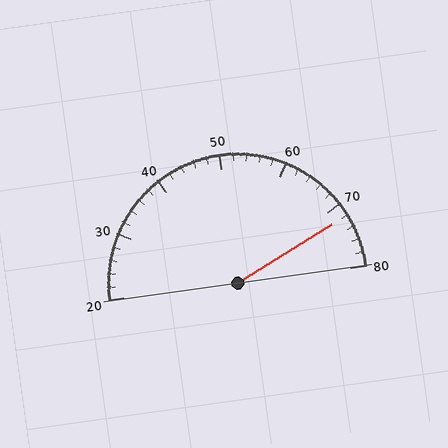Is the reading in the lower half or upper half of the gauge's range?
The reading is in the upper half of the range (20 to 80).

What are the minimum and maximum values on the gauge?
The gauge ranges from 20 to 80.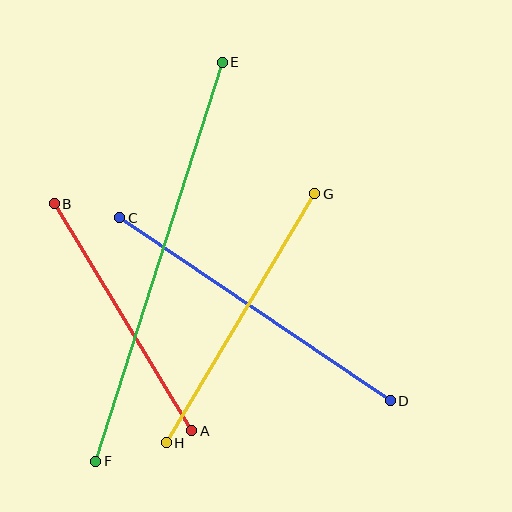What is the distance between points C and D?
The distance is approximately 326 pixels.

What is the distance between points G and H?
The distance is approximately 290 pixels.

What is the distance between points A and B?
The distance is approximately 266 pixels.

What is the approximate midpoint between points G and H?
The midpoint is at approximately (240, 318) pixels.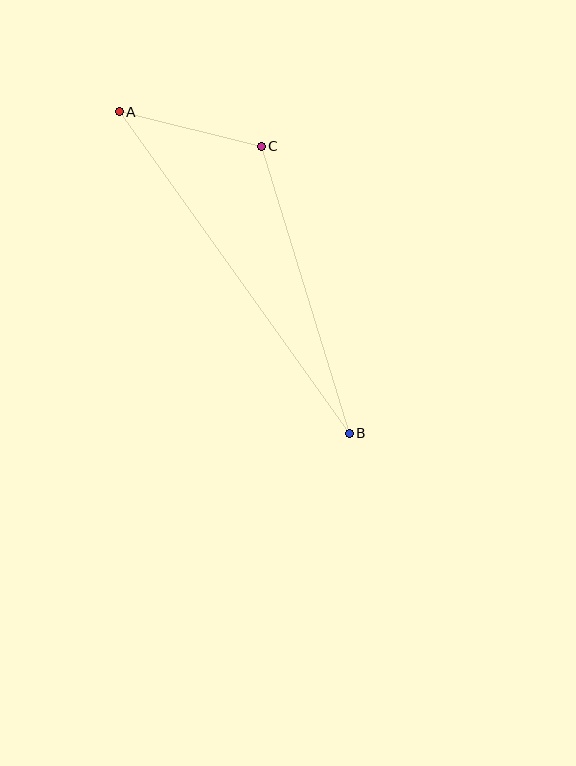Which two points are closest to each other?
Points A and C are closest to each other.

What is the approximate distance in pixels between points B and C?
The distance between B and C is approximately 300 pixels.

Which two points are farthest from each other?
Points A and B are farthest from each other.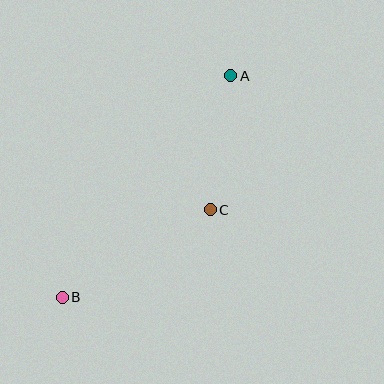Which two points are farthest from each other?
Points A and B are farthest from each other.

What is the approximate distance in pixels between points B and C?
The distance between B and C is approximately 172 pixels.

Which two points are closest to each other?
Points A and C are closest to each other.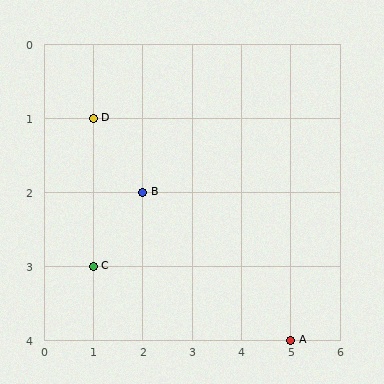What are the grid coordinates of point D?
Point D is at grid coordinates (1, 1).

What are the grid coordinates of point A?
Point A is at grid coordinates (5, 4).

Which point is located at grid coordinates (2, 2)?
Point B is at (2, 2).